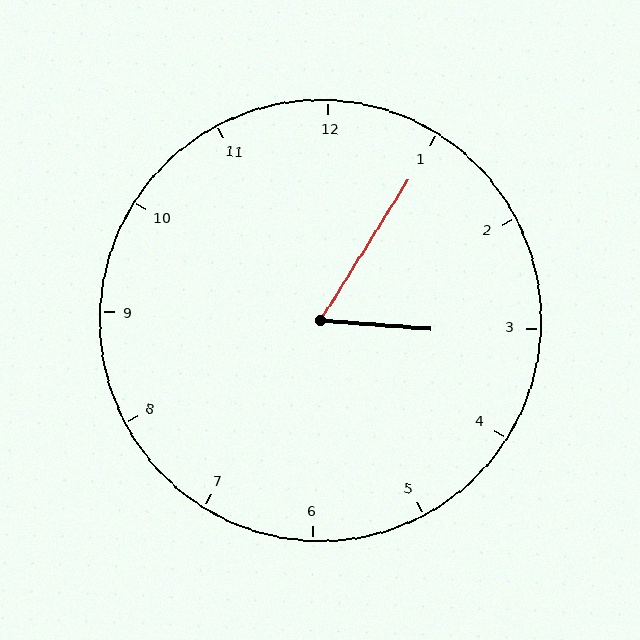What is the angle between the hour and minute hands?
Approximately 62 degrees.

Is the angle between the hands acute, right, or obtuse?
It is acute.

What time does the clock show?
3:05.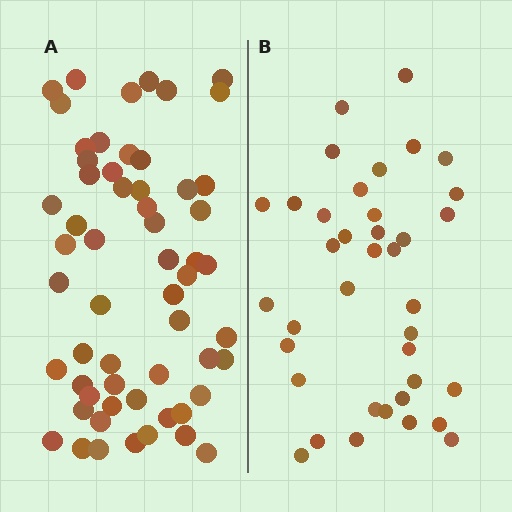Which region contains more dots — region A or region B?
Region A (the left region) has more dots.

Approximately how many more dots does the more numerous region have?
Region A has approximately 20 more dots than region B.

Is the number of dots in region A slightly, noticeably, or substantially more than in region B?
Region A has substantially more. The ratio is roughly 1.5 to 1.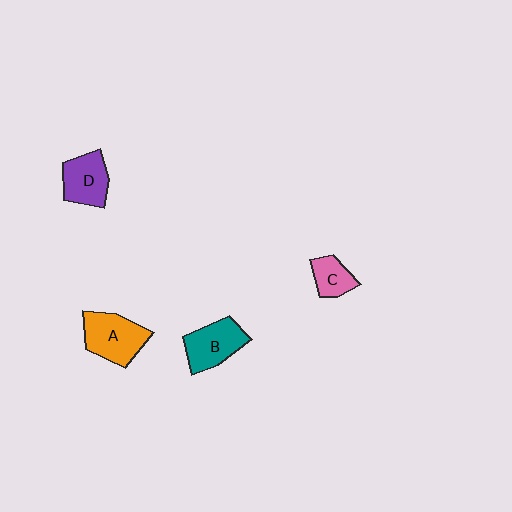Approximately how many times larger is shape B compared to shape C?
Approximately 1.7 times.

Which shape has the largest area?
Shape A (orange).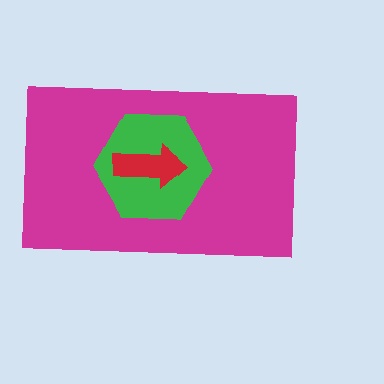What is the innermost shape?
The red arrow.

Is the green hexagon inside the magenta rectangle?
Yes.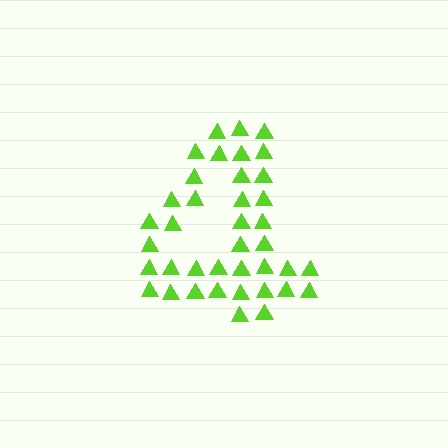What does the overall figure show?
The overall figure shows the digit 4.